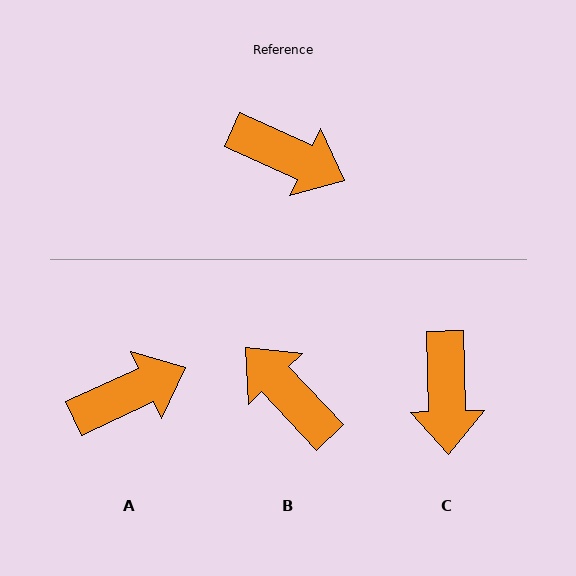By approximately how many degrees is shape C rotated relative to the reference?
Approximately 64 degrees clockwise.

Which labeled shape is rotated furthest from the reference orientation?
B, about 158 degrees away.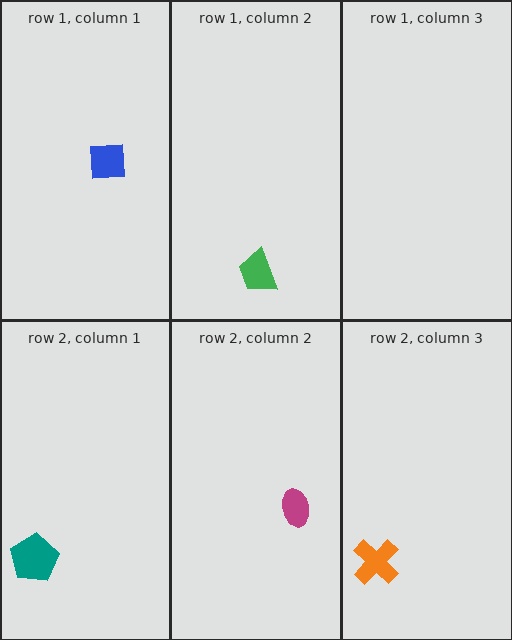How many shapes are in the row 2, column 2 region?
1.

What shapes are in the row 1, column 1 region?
The blue square.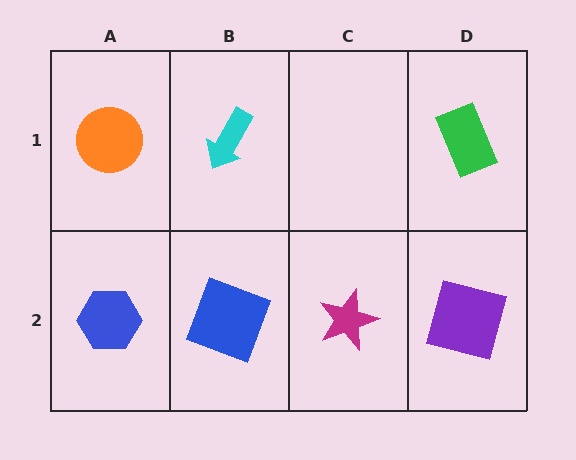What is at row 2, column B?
A blue square.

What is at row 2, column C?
A magenta star.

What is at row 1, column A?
An orange circle.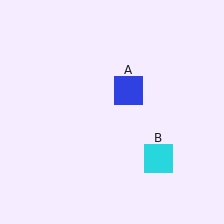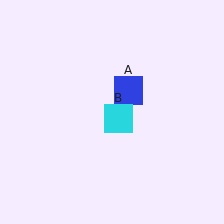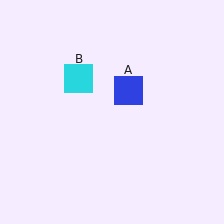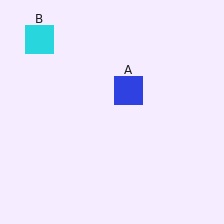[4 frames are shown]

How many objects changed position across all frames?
1 object changed position: cyan square (object B).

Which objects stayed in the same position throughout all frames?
Blue square (object A) remained stationary.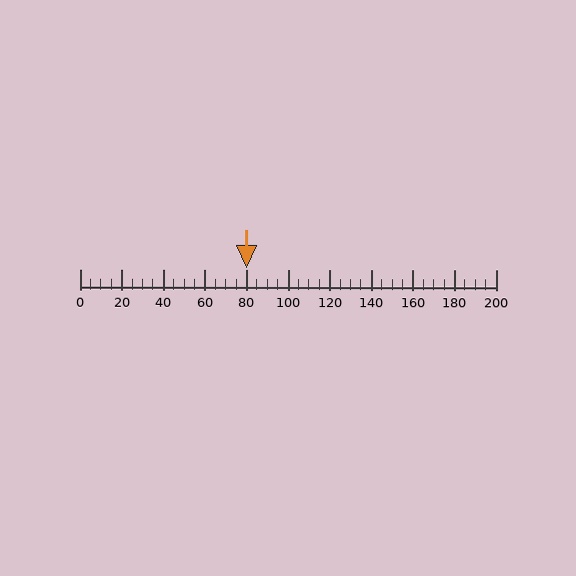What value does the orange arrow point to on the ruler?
The orange arrow points to approximately 80.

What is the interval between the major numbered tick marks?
The major tick marks are spaced 20 units apart.